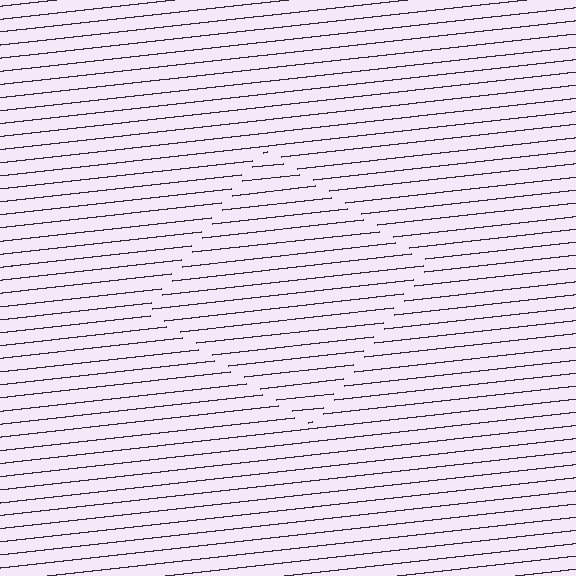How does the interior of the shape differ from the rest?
The interior of the shape contains the same grating, shifted by half a period — the contour is defined by the phase discontinuity where line-ends from the inner and outer gratings abut.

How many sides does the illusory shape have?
4 sides — the line-ends trace a square.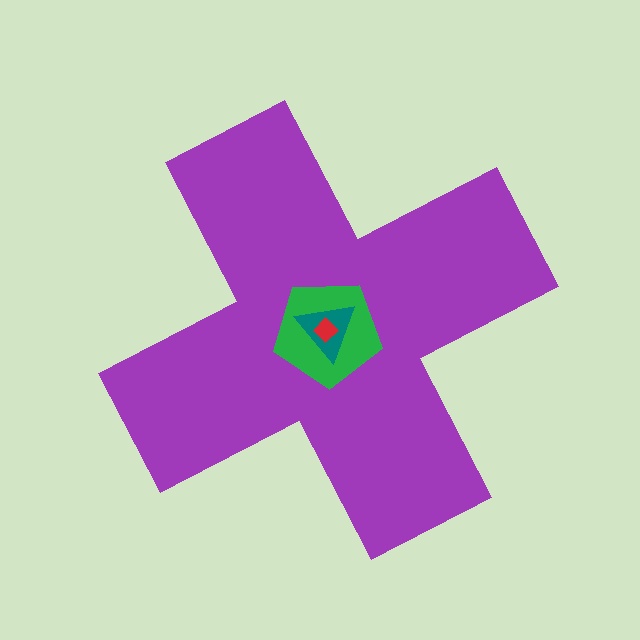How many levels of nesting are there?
4.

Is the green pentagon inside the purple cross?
Yes.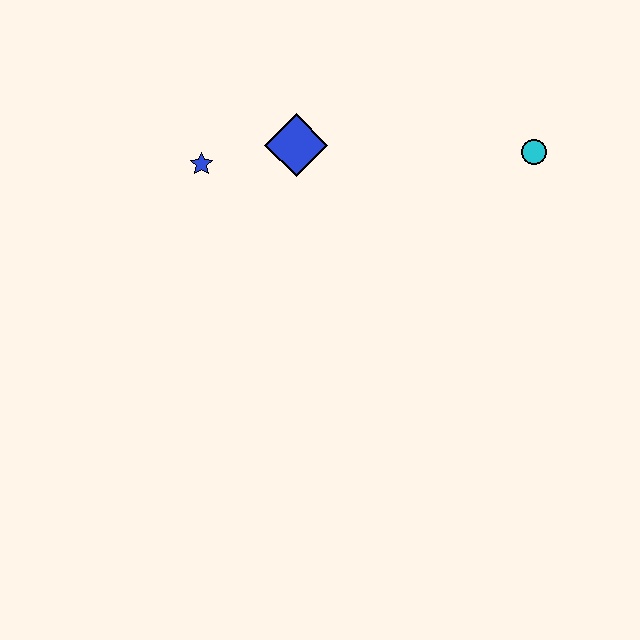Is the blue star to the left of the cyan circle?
Yes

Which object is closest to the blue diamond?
The blue star is closest to the blue diamond.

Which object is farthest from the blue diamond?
The cyan circle is farthest from the blue diamond.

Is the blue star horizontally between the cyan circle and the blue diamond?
No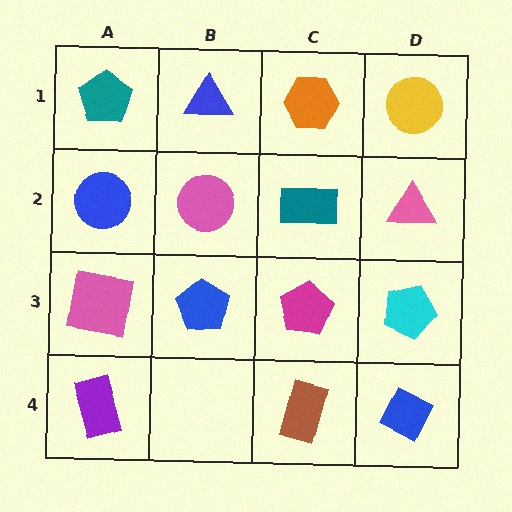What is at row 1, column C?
An orange hexagon.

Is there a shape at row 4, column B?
No, that cell is empty.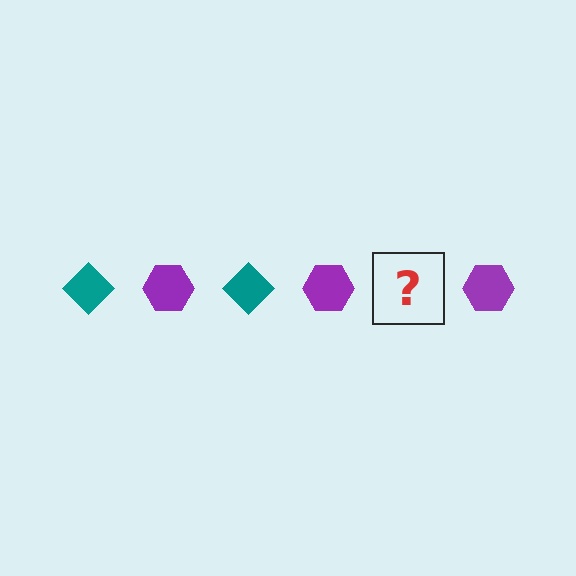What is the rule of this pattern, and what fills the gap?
The rule is that the pattern alternates between teal diamond and purple hexagon. The gap should be filled with a teal diamond.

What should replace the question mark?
The question mark should be replaced with a teal diamond.